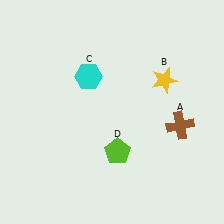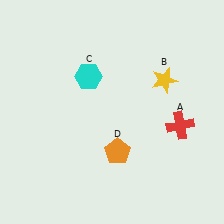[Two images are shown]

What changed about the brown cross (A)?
In Image 1, A is brown. In Image 2, it changed to red.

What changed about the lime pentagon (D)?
In Image 1, D is lime. In Image 2, it changed to orange.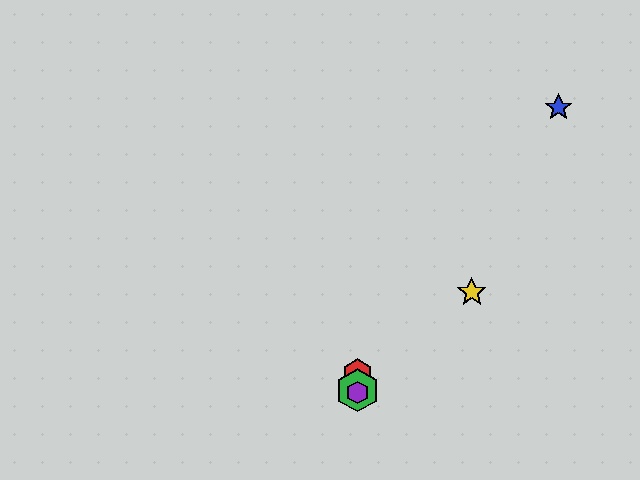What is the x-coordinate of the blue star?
The blue star is at x≈558.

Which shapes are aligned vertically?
The red hexagon, the green hexagon, the purple hexagon are aligned vertically.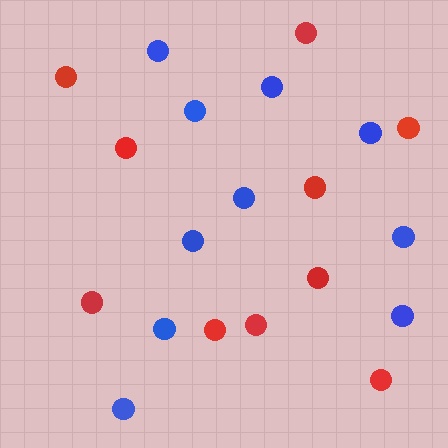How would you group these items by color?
There are 2 groups: one group of red circles (10) and one group of blue circles (10).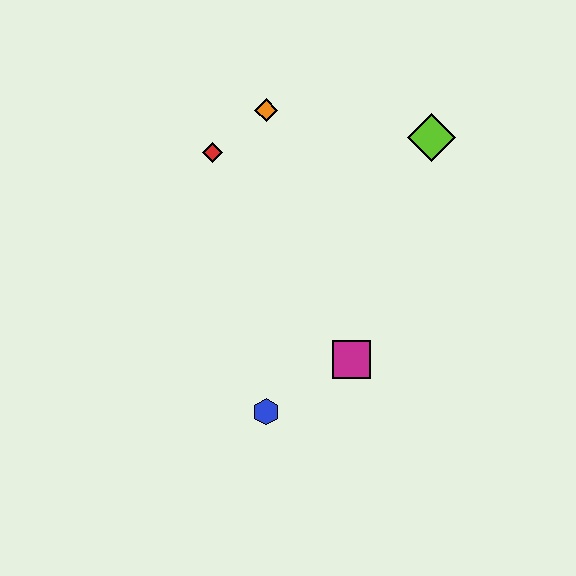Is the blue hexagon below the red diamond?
Yes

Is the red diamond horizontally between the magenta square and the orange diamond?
No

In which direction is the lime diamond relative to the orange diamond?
The lime diamond is to the right of the orange diamond.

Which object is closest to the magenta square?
The blue hexagon is closest to the magenta square.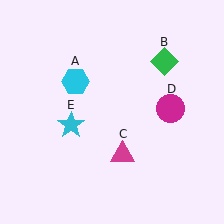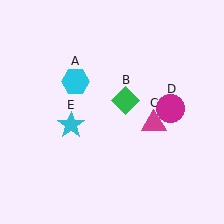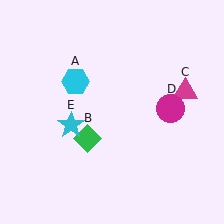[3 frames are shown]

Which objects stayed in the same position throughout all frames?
Cyan hexagon (object A) and magenta circle (object D) and cyan star (object E) remained stationary.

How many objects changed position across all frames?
2 objects changed position: green diamond (object B), magenta triangle (object C).